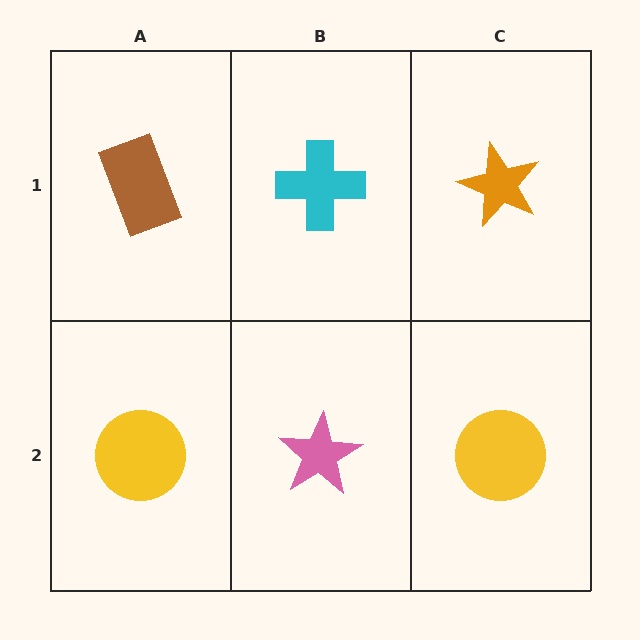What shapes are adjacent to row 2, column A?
A brown rectangle (row 1, column A), a pink star (row 2, column B).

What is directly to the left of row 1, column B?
A brown rectangle.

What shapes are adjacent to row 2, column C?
An orange star (row 1, column C), a pink star (row 2, column B).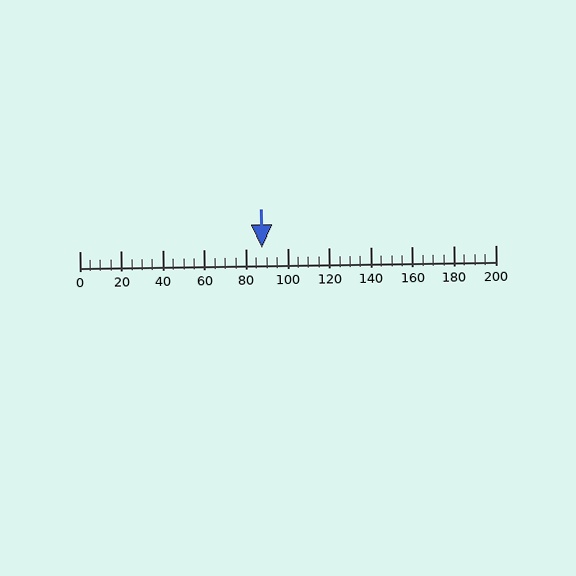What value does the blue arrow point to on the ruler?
The blue arrow points to approximately 88.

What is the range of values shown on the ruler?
The ruler shows values from 0 to 200.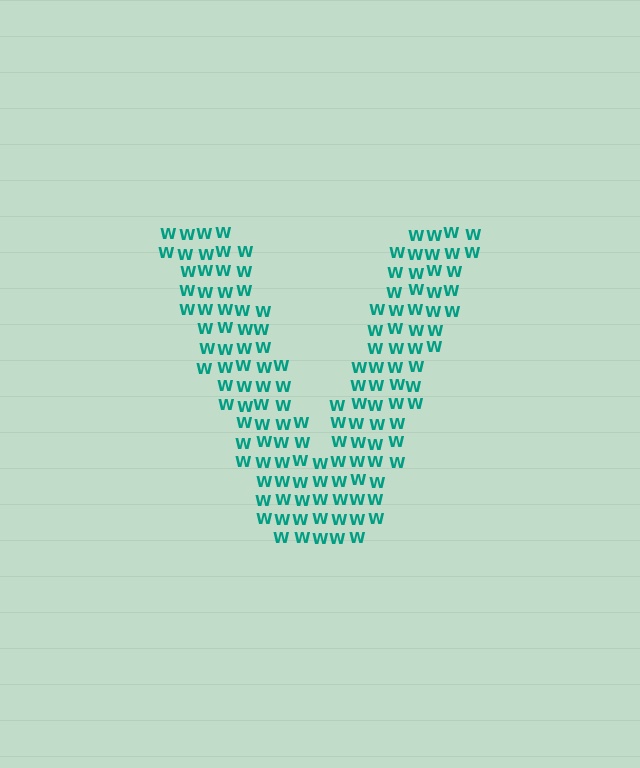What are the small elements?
The small elements are letter W's.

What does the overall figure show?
The overall figure shows the letter V.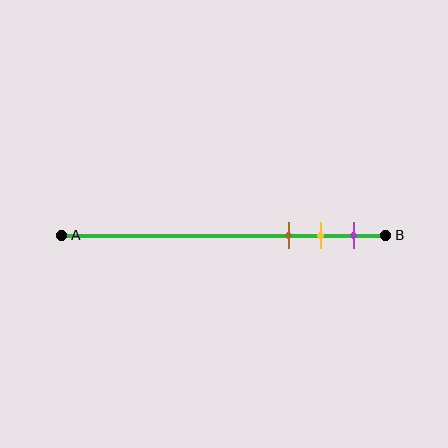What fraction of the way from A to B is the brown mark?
The brown mark is approximately 70% (0.7) of the way from A to B.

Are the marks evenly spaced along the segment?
Yes, the marks are approximately evenly spaced.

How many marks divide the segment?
There are 3 marks dividing the segment.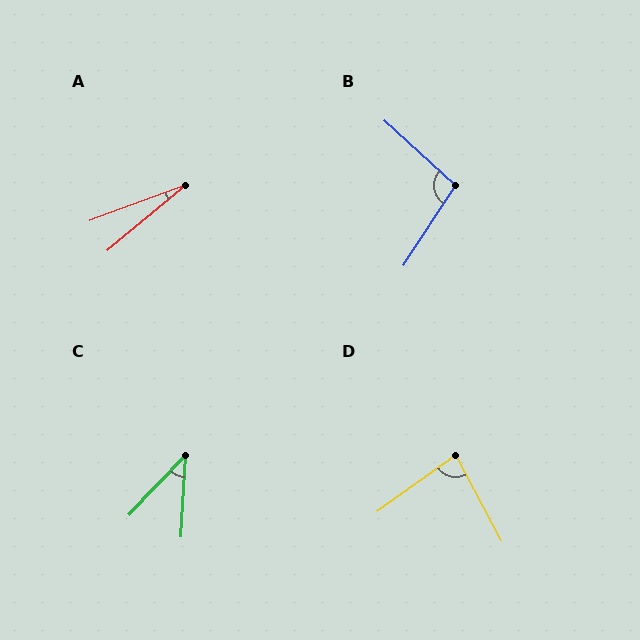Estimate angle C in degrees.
Approximately 40 degrees.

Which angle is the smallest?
A, at approximately 20 degrees.